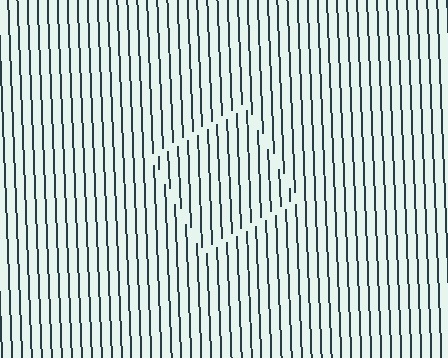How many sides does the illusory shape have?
4 sides — the line-ends trace a square.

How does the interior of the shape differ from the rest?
The interior of the shape contains the same grating, shifted by half a period — the contour is defined by the phase discontinuity where line-ends from the inner and outer gratings abut.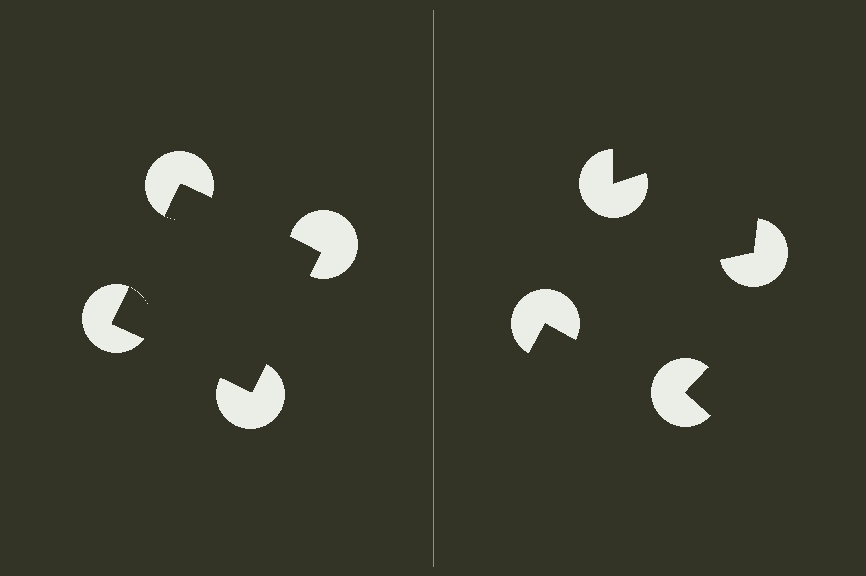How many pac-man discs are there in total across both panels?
8 — 4 on each side.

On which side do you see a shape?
An illusory square appears on the left side. On the right side the wedge cuts are rotated, so no coherent shape forms.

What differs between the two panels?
The pac-man discs are positioned identically on both sides; only the wedge orientations differ. On the left they align to a square; on the right they are misaligned.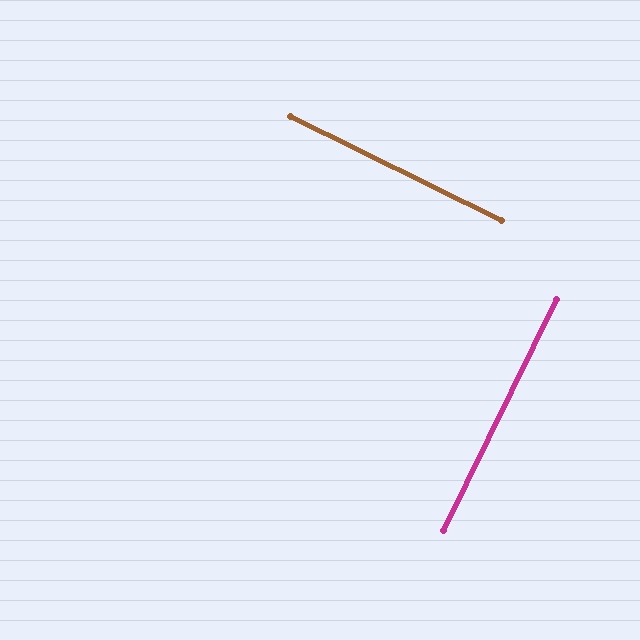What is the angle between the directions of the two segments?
Approximately 90 degrees.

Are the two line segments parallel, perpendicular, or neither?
Perpendicular — they meet at approximately 90°.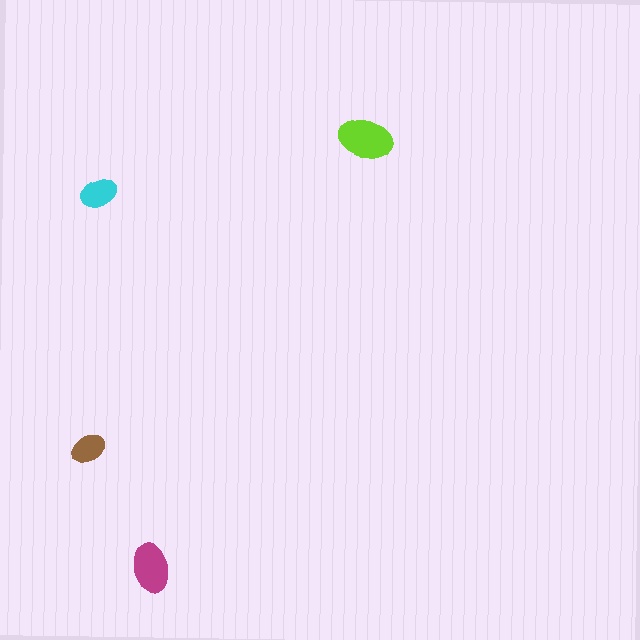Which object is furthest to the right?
The lime ellipse is rightmost.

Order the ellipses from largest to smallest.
the lime one, the magenta one, the cyan one, the brown one.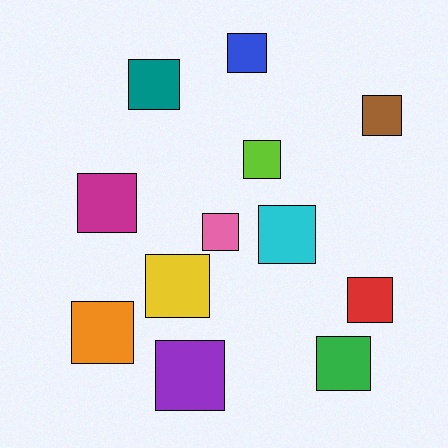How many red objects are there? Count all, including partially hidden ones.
There is 1 red object.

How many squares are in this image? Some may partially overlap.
There are 12 squares.